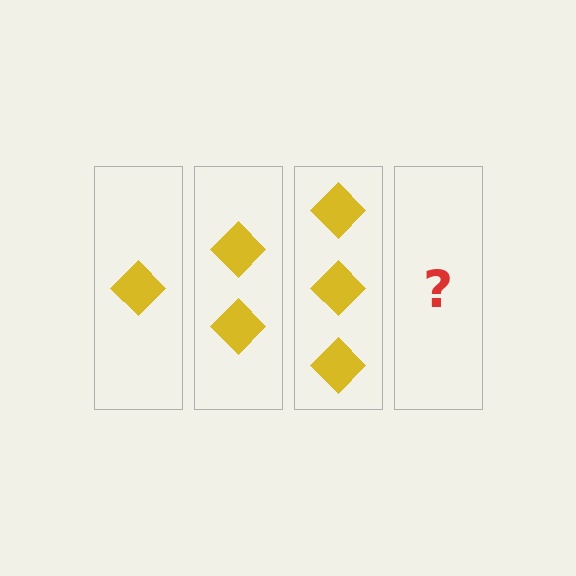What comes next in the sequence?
The next element should be 4 diamonds.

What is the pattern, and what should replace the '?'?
The pattern is that each step adds one more diamond. The '?' should be 4 diamonds.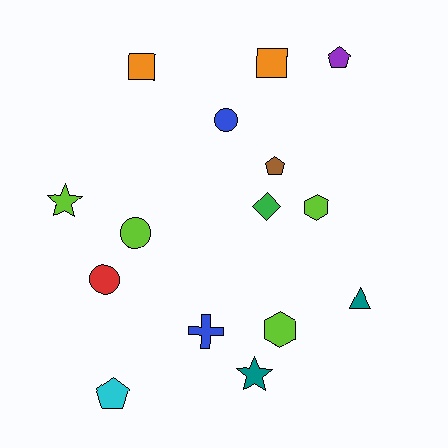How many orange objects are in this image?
There are 2 orange objects.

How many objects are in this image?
There are 15 objects.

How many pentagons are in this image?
There are 3 pentagons.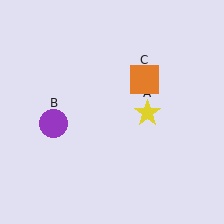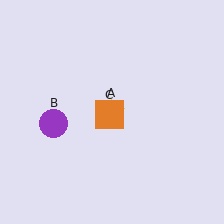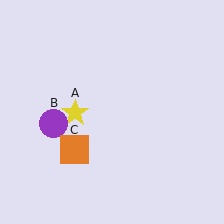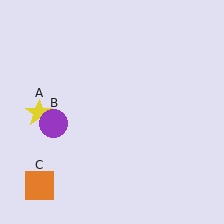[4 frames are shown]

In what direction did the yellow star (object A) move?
The yellow star (object A) moved left.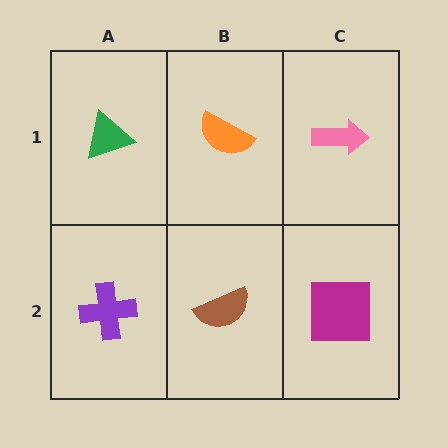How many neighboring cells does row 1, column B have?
3.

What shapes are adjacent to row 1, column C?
A magenta square (row 2, column C), an orange semicircle (row 1, column B).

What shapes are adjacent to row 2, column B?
An orange semicircle (row 1, column B), a purple cross (row 2, column A), a magenta square (row 2, column C).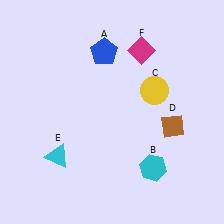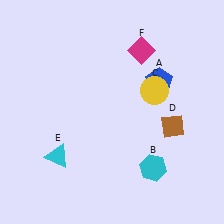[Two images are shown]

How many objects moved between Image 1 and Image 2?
1 object moved between the two images.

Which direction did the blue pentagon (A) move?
The blue pentagon (A) moved right.